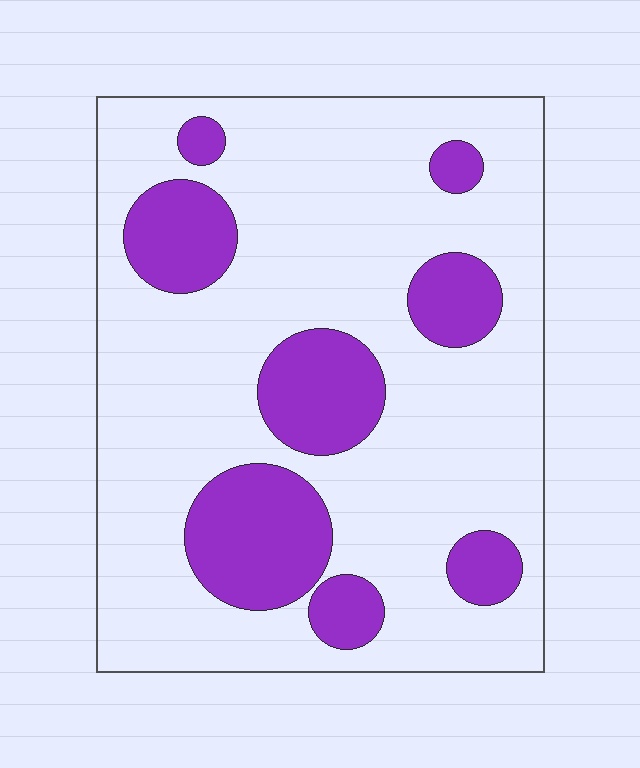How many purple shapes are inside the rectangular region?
8.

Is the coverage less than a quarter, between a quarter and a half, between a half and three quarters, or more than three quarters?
Less than a quarter.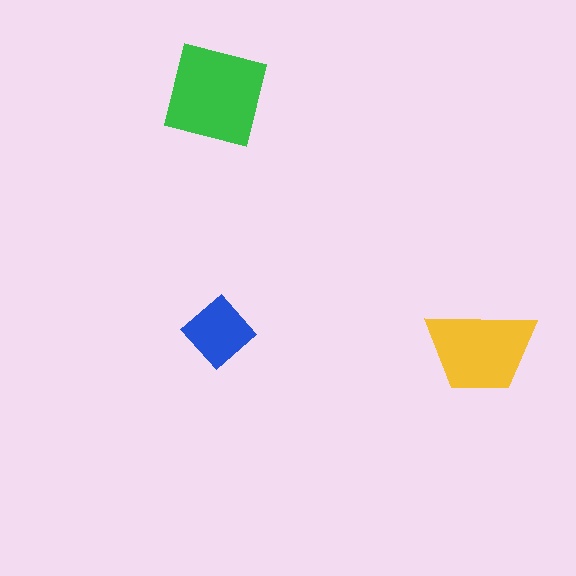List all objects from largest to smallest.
The green square, the yellow trapezoid, the blue diamond.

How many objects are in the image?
There are 3 objects in the image.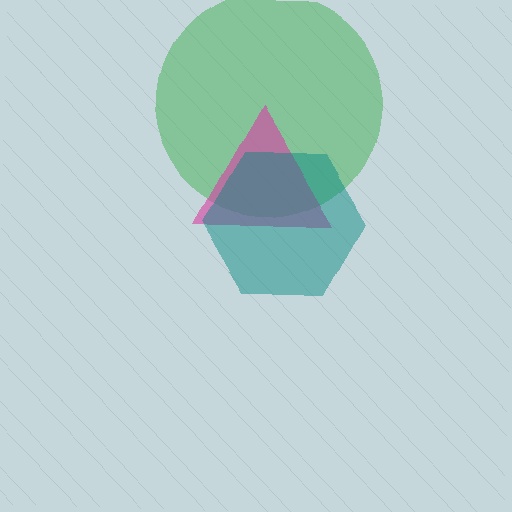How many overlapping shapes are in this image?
There are 3 overlapping shapes in the image.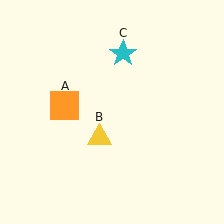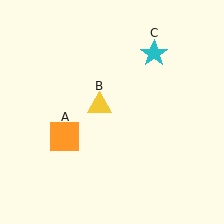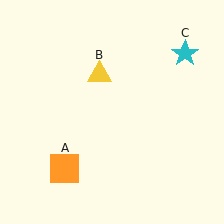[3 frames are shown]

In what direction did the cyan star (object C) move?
The cyan star (object C) moved right.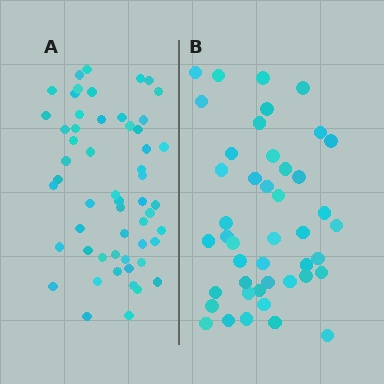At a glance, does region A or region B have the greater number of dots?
Region A (the left region) has more dots.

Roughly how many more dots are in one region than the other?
Region A has roughly 12 or so more dots than region B.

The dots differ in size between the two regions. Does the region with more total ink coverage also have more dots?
No. Region B has more total ink coverage because its dots are larger, but region A actually contains more individual dots. Total area can be misleading — the number of items is what matters here.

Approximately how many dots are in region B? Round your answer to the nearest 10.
About 40 dots. (The exact count is 44, which rounds to 40.)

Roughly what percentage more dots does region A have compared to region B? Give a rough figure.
About 25% more.